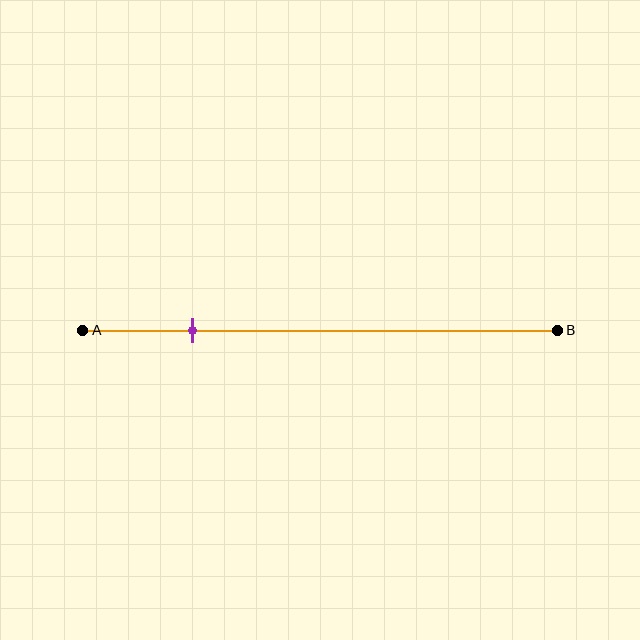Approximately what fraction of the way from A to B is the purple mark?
The purple mark is approximately 25% of the way from A to B.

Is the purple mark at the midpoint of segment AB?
No, the mark is at about 25% from A, not at the 50% midpoint.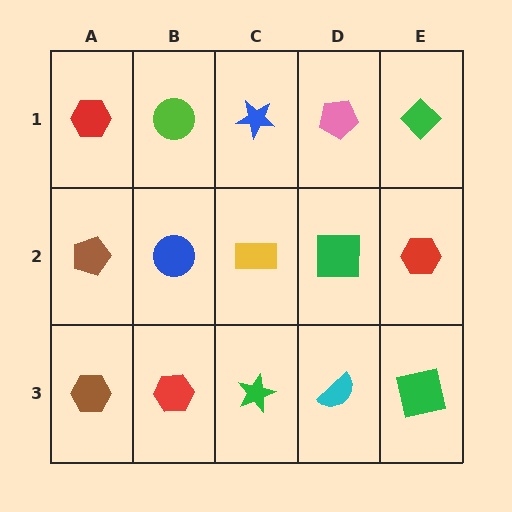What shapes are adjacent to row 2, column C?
A blue star (row 1, column C), a green star (row 3, column C), a blue circle (row 2, column B), a green square (row 2, column D).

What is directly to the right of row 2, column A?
A blue circle.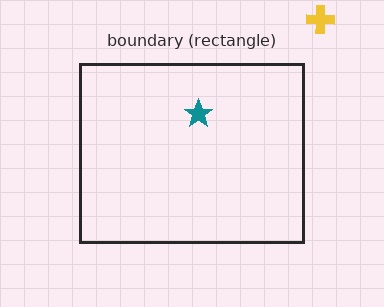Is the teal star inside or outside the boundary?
Inside.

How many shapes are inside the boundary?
1 inside, 1 outside.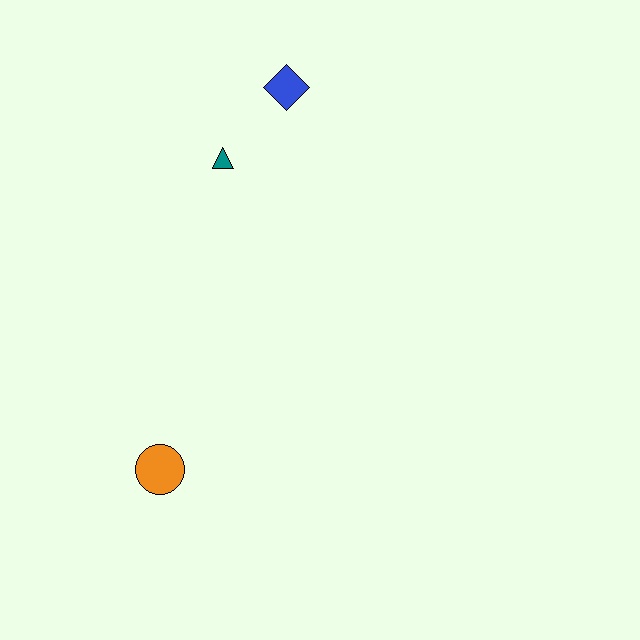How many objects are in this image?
There are 3 objects.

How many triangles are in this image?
There is 1 triangle.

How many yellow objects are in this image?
There are no yellow objects.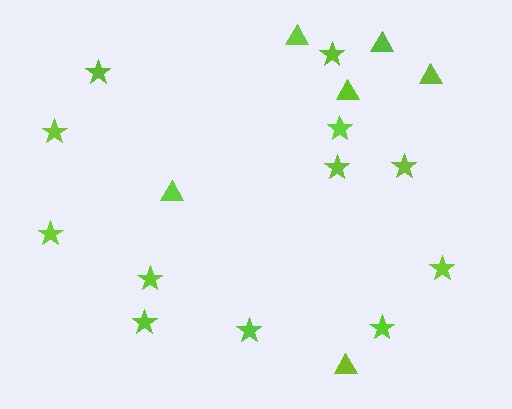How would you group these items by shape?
There are 2 groups: one group of stars (12) and one group of triangles (6).